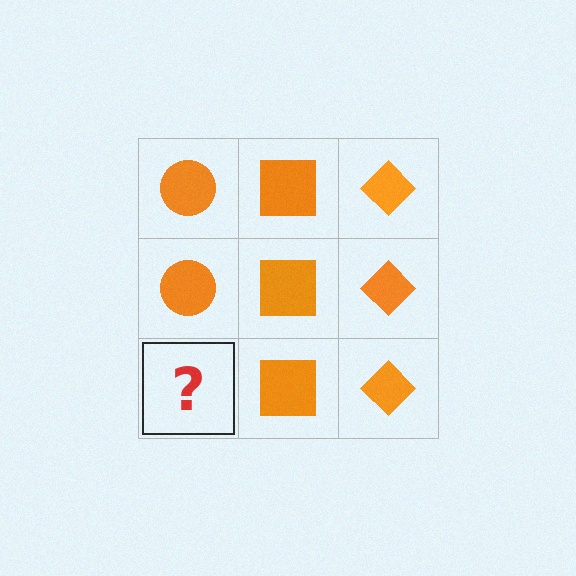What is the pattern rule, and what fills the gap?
The rule is that each column has a consistent shape. The gap should be filled with an orange circle.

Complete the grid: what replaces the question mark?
The question mark should be replaced with an orange circle.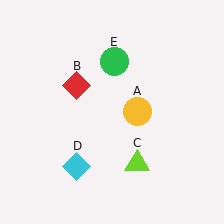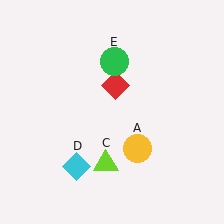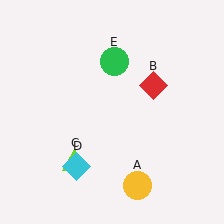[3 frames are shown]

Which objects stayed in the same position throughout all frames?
Cyan diamond (object D) and green circle (object E) remained stationary.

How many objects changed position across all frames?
3 objects changed position: yellow circle (object A), red diamond (object B), lime triangle (object C).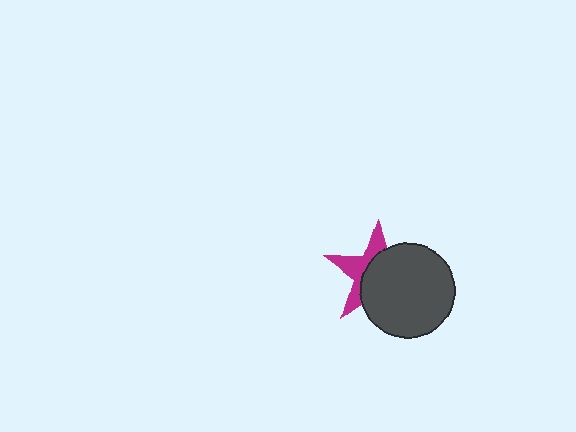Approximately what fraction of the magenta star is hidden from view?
Roughly 60% of the magenta star is hidden behind the dark gray circle.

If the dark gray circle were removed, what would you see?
You would see the complete magenta star.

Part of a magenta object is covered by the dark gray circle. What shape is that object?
It is a star.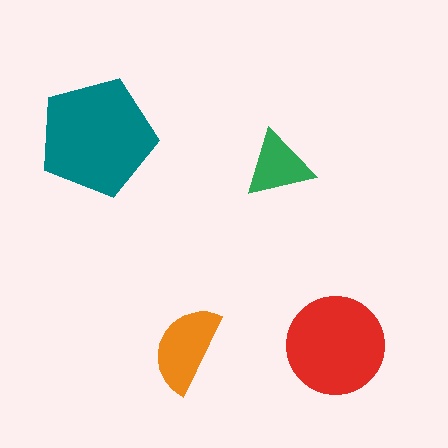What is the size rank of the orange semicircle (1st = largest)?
3rd.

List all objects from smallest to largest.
The green triangle, the orange semicircle, the red circle, the teal pentagon.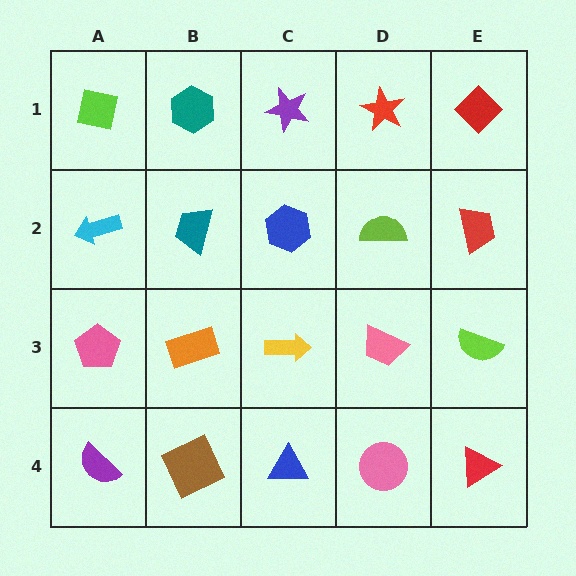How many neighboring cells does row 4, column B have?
3.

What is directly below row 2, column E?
A lime semicircle.